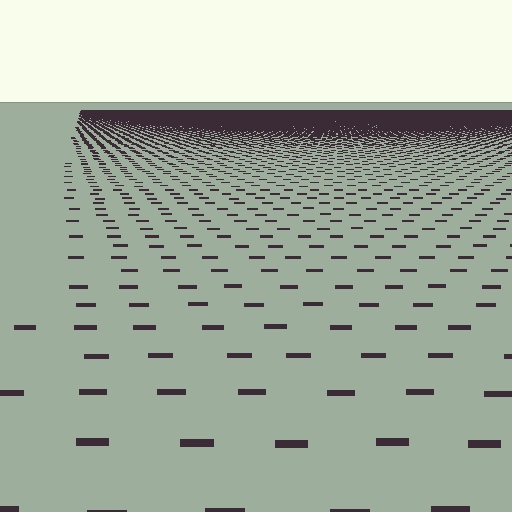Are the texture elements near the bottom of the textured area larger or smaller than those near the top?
Larger. Near the bottom, elements are closer to the viewer and appear at a bigger on-screen size.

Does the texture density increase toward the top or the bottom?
Density increases toward the top.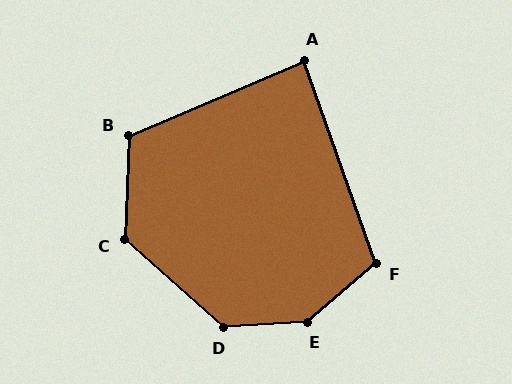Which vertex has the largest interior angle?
E, at approximately 144 degrees.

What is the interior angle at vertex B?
Approximately 115 degrees (obtuse).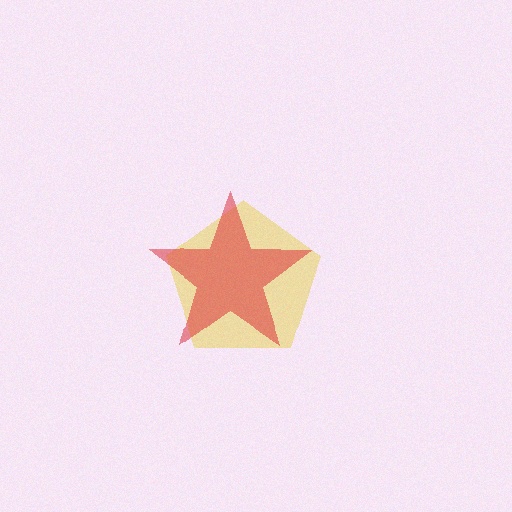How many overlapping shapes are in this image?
There are 2 overlapping shapes in the image.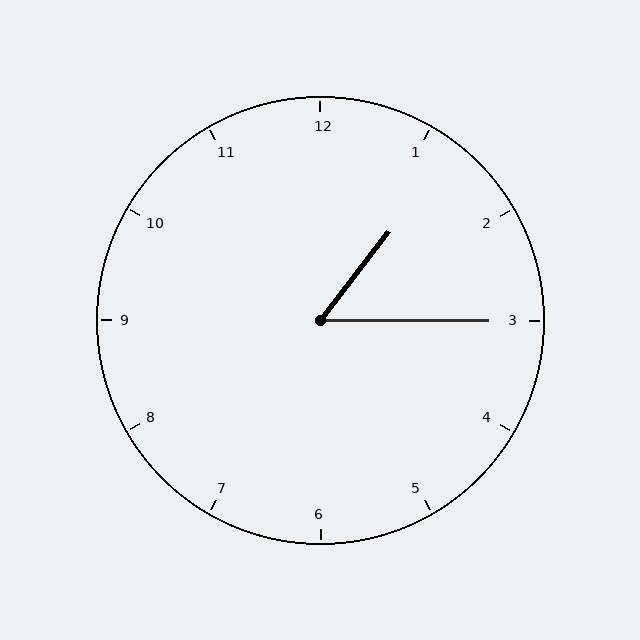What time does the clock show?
1:15.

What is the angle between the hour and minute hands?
Approximately 52 degrees.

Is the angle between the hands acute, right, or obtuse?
It is acute.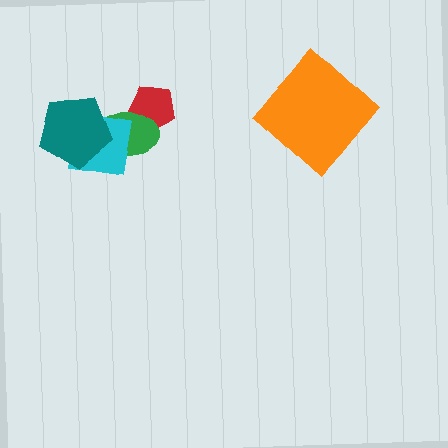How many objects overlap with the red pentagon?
1 object overlaps with the red pentagon.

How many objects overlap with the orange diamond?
0 objects overlap with the orange diamond.